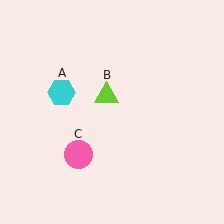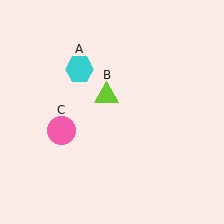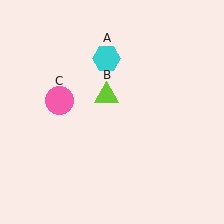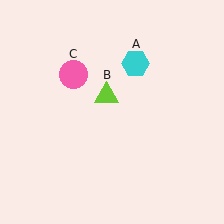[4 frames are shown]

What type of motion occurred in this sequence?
The cyan hexagon (object A), pink circle (object C) rotated clockwise around the center of the scene.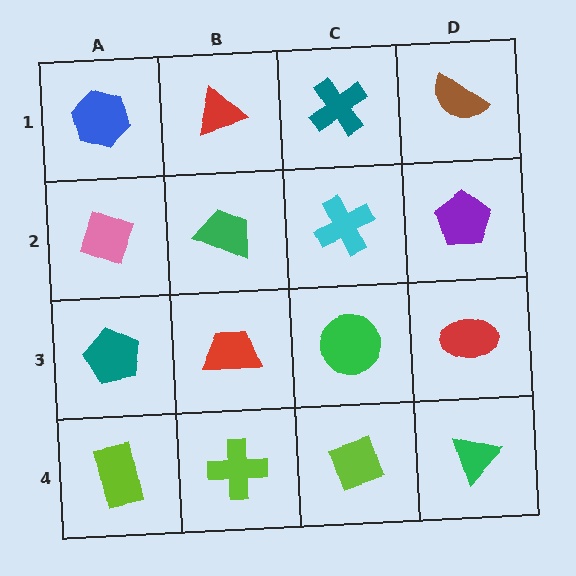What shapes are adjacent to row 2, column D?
A brown semicircle (row 1, column D), a red ellipse (row 3, column D), a cyan cross (row 2, column C).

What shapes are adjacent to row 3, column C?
A cyan cross (row 2, column C), a lime diamond (row 4, column C), a red trapezoid (row 3, column B), a red ellipse (row 3, column D).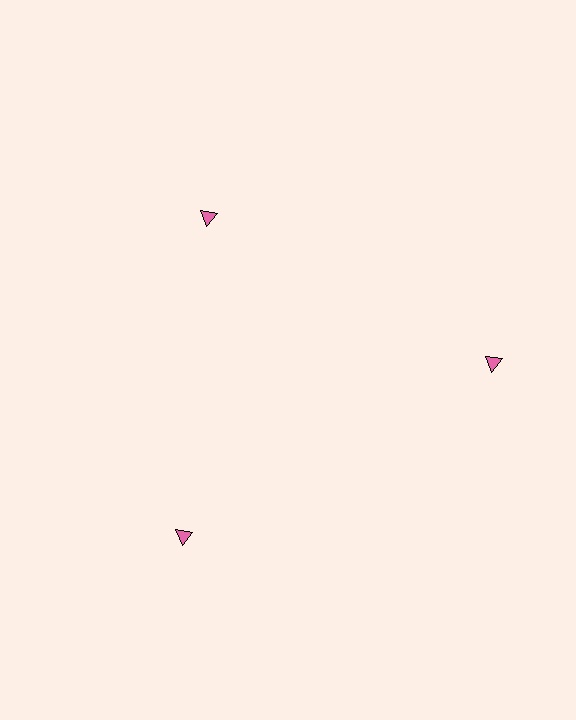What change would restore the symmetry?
The symmetry would be restored by moving it outward, back onto the ring so that all 3 triangles sit at equal angles and equal distance from the center.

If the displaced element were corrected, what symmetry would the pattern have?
It would have 3-fold rotational symmetry — the pattern would map onto itself every 120 degrees.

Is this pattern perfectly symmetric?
No. The 3 pink triangles are arranged in a ring, but one element near the 11 o'clock position is pulled inward toward the center, breaking the 3-fold rotational symmetry.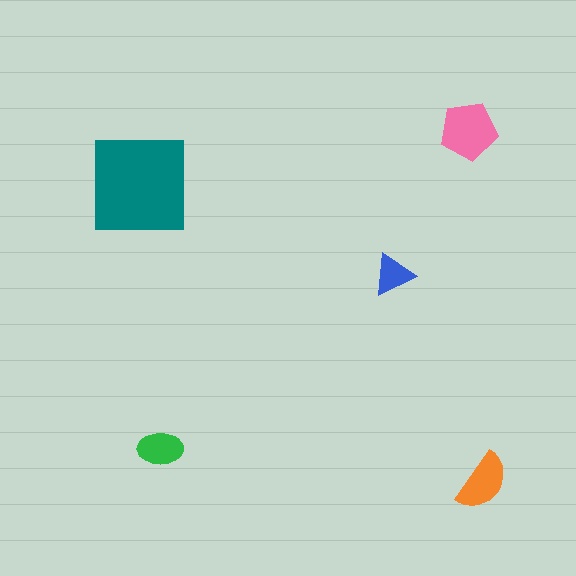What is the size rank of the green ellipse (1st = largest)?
4th.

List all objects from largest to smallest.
The teal square, the pink pentagon, the orange semicircle, the green ellipse, the blue triangle.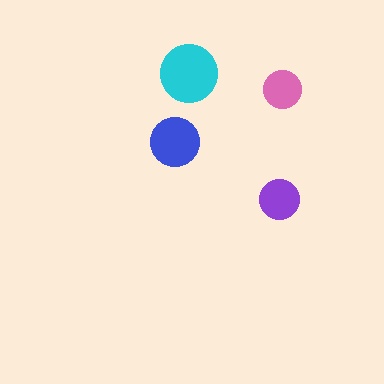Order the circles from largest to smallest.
the cyan one, the blue one, the purple one, the pink one.